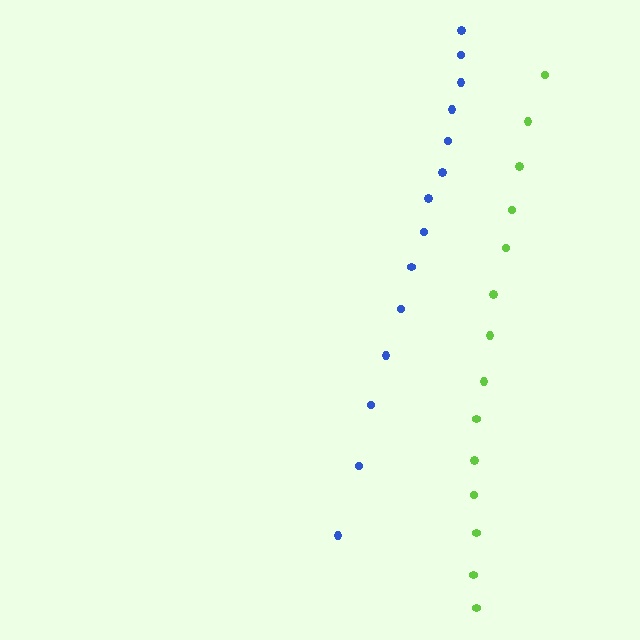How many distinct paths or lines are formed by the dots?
There are 2 distinct paths.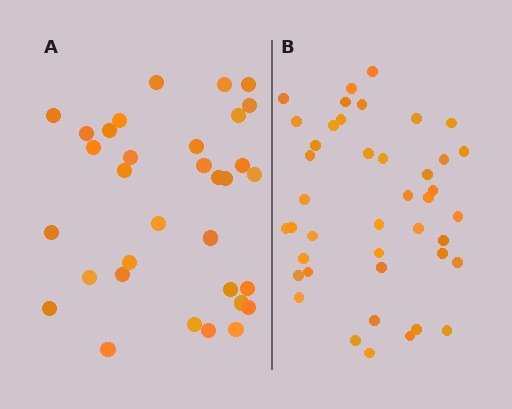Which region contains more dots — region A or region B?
Region B (the right region) has more dots.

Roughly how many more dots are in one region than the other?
Region B has roughly 8 or so more dots than region A.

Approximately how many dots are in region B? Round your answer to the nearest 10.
About 40 dots. (The exact count is 42, which rounds to 40.)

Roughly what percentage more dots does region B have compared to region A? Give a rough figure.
About 25% more.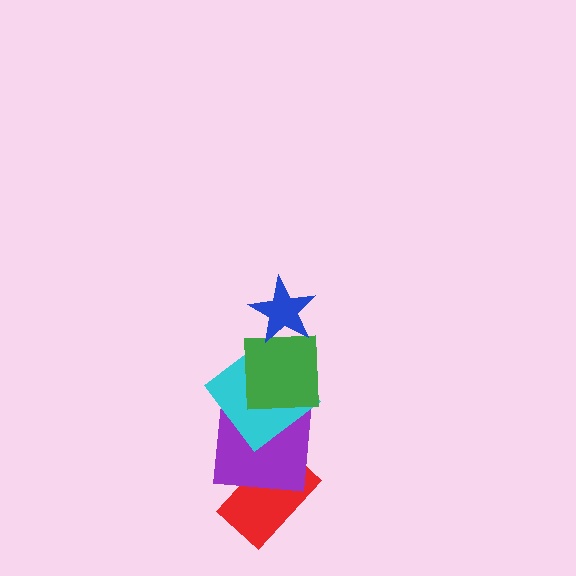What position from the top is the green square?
The green square is 2nd from the top.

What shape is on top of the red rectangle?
The purple square is on top of the red rectangle.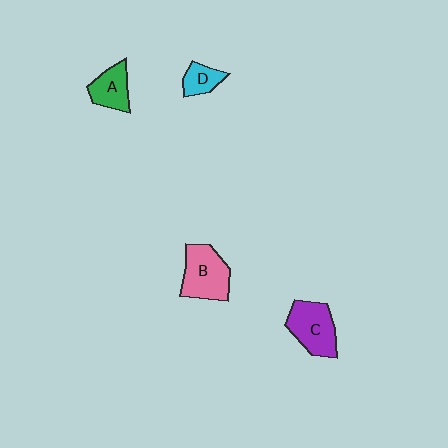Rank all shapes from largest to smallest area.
From largest to smallest: B (pink), C (purple), A (green), D (cyan).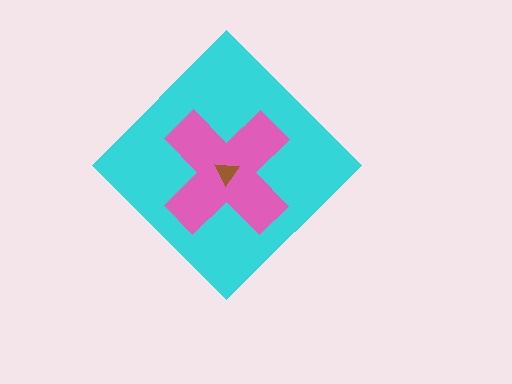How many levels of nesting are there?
3.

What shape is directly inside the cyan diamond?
The pink cross.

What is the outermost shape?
The cyan diamond.